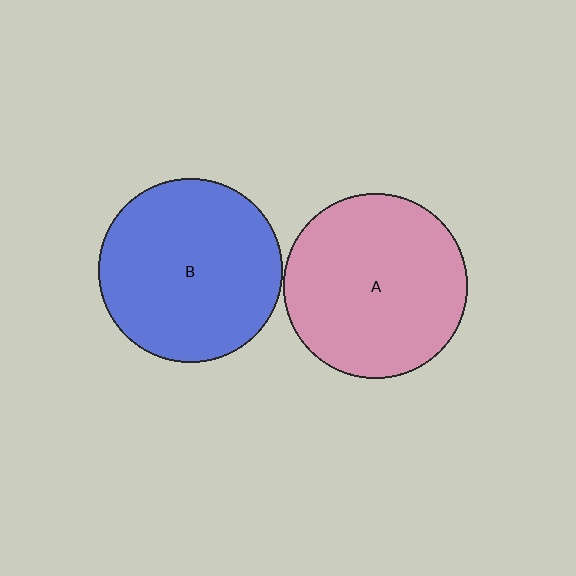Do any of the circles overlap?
No, none of the circles overlap.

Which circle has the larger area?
Circle A (pink).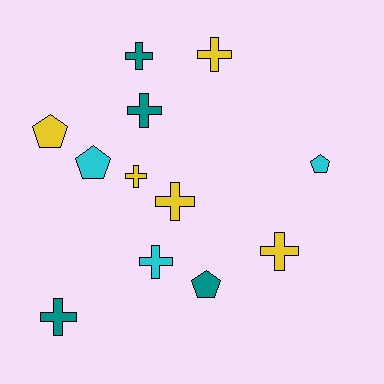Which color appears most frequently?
Yellow, with 5 objects.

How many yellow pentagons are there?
There is 1 yellow pentagon.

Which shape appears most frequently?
Cross, with 8 objects.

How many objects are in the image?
There are 12 objects.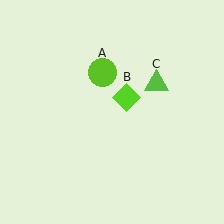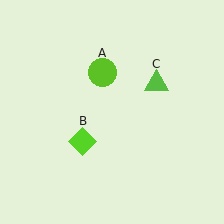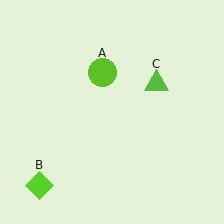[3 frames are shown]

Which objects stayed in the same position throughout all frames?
Lime circle (object A) and lime triangle (object C) remained stationary.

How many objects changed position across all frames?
1 object changed position: lime diamond (object B).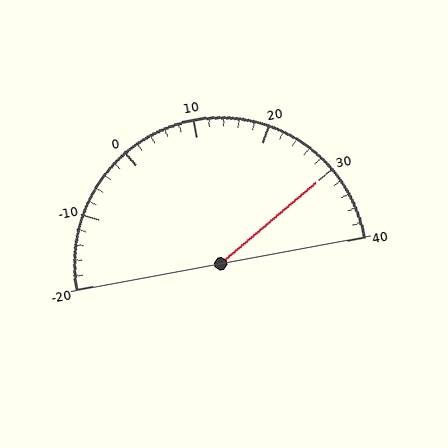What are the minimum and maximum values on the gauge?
The gauge ranges from -20 to 40.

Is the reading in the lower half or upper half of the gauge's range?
The reading is in the upper half of the range (-20 to 40).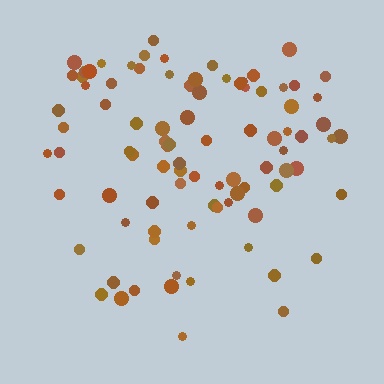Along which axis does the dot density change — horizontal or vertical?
Vertical.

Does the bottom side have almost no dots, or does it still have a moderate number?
Still a moderate number, just noticeably fewer than the top.